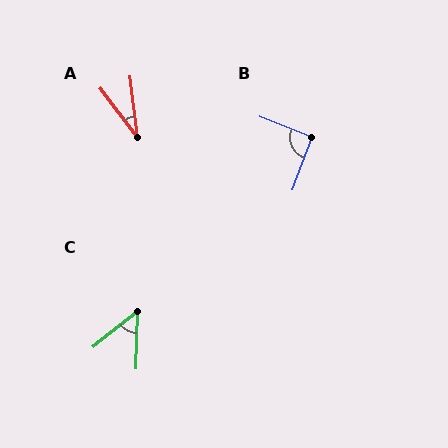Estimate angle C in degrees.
Approximately 50 degrees.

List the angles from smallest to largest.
A (30°), C (50°), B (91°).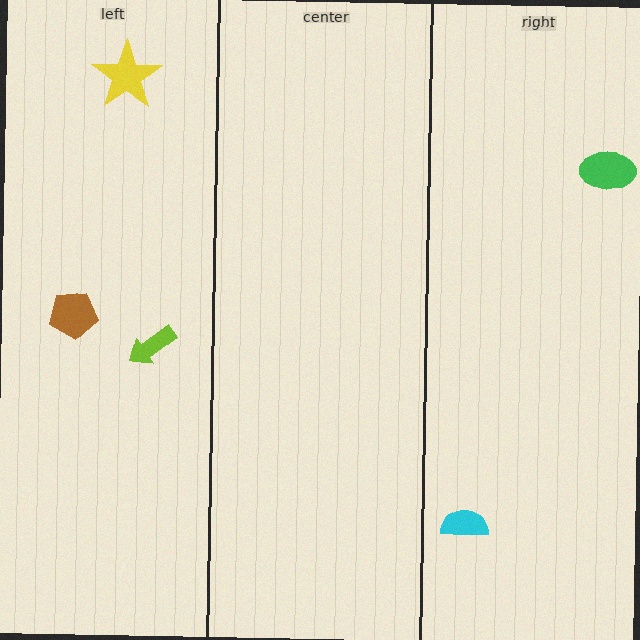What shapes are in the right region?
The cyan semicircle, the green ellipse.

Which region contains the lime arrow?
The left region.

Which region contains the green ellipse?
The right region.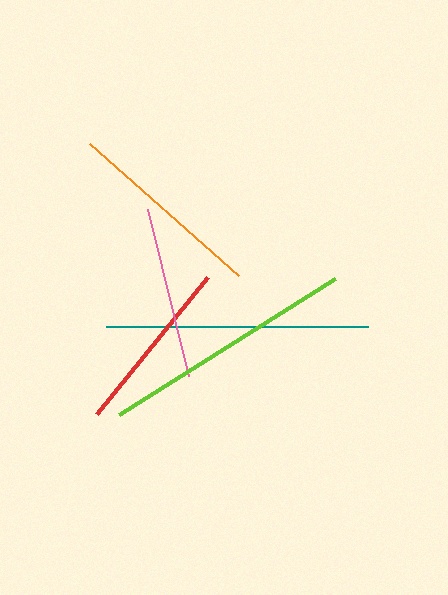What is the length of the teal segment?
The teal segment is approximately 262 pixels long.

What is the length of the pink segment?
The pink segment is approximately 173 pixels long.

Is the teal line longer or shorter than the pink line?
The teal line is longer than the pink line.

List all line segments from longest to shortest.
From longest to shortest: teal, lime, orange, red, pink.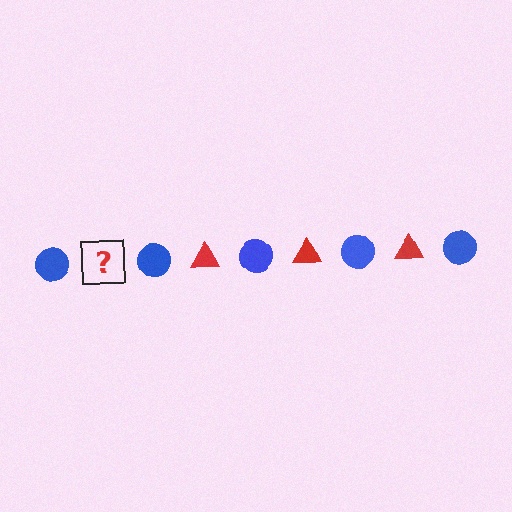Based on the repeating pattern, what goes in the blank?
The blank should be a red triangle.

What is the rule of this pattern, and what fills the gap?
The rule is that the pattern alternates between blue circle and red triangle. The gap should be filled with a red triangle.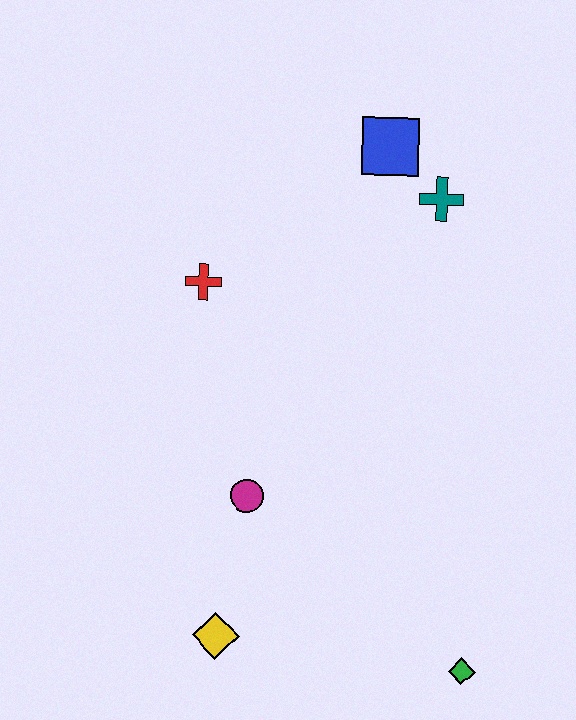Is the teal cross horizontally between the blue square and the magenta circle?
No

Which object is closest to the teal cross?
The blue square is closest to the teal cross.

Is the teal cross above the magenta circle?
Yes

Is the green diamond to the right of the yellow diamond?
Yes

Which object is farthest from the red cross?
The green diamond is farthest from the red cross.